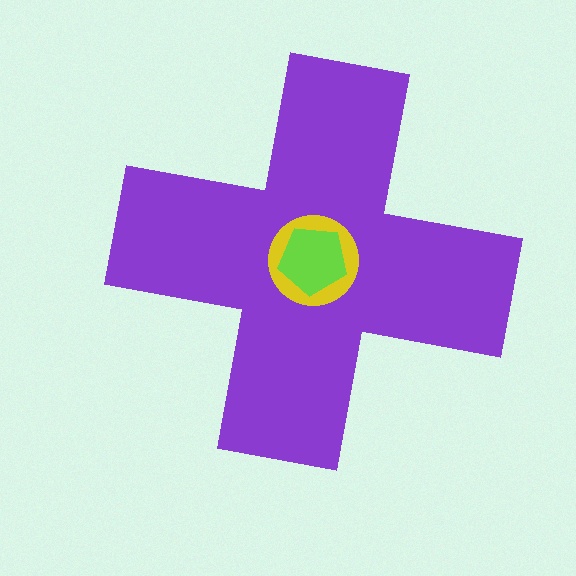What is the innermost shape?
The lime pentagon.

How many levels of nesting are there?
3.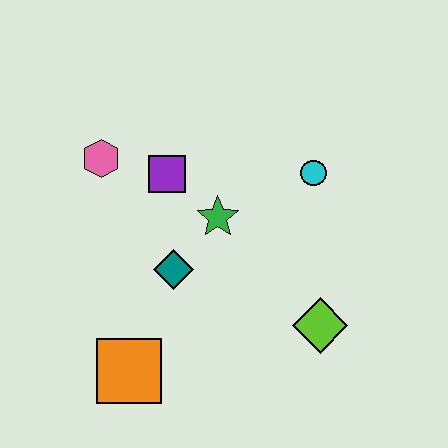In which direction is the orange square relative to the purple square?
The orange square is below the purple square.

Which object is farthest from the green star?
The orange square is farthest from the green star.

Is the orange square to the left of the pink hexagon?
No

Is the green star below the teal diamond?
No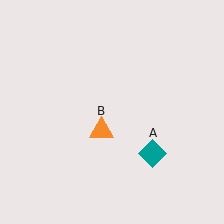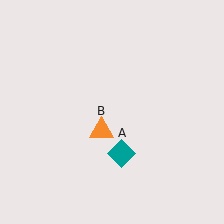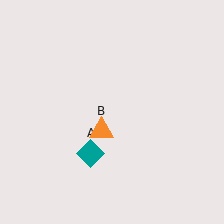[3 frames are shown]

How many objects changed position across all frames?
1 object changed position: teal diamond (object A).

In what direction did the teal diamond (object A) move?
The teal diamond (object A) moved left.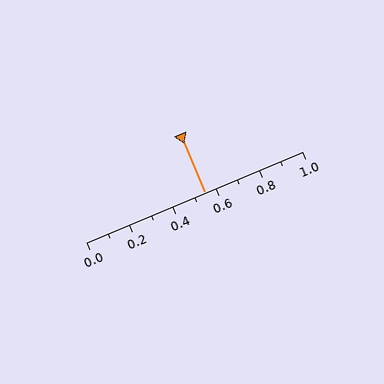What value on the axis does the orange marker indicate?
The marker indicates approximately 0.55.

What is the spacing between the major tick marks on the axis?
The major ticks are spaced 0.2 apart.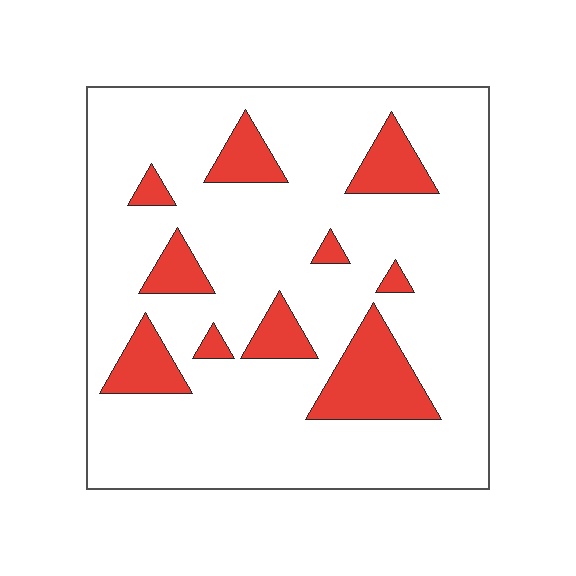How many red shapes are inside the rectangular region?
10.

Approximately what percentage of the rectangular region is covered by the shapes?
Approximately 15%.